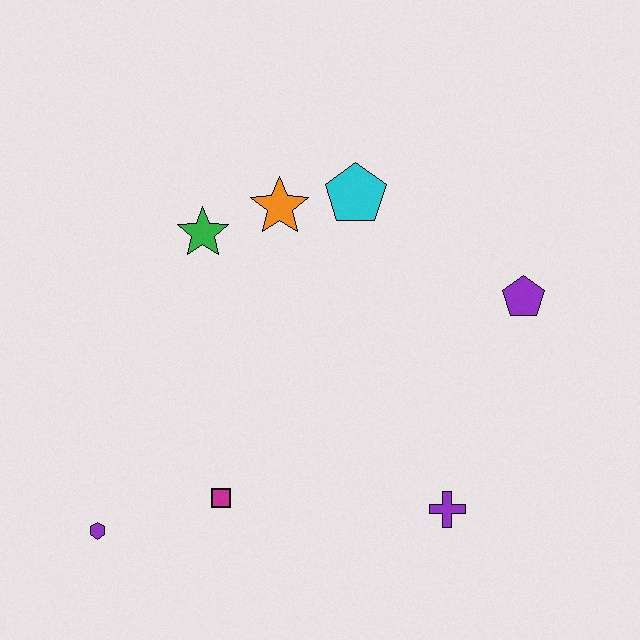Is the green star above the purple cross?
Yes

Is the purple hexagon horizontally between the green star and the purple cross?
No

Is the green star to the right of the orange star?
No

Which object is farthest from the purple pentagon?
The purple hexagon is farthest from the purple pentagon.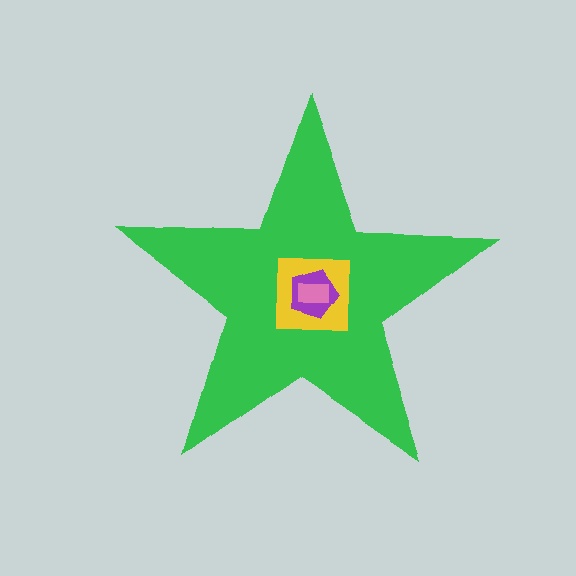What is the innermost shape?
The pink rectangle.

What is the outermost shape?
The green star.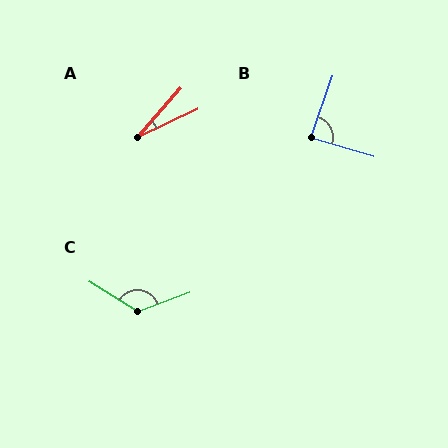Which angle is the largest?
C, at approximately 127 degrees.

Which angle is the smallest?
A, at approximately 23 degrees.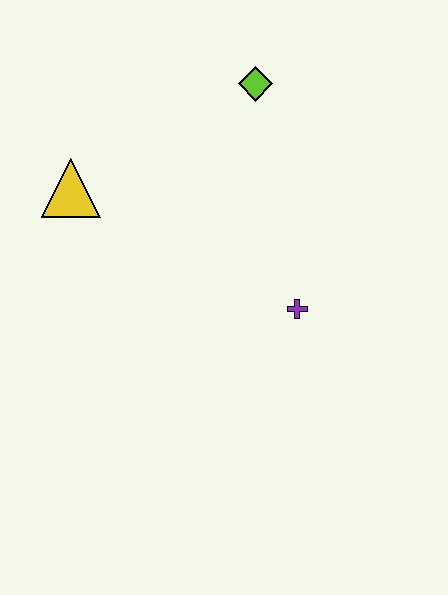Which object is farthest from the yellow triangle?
The purple cross is farthest from the yellow triangle.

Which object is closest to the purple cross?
The lime diamond is closest to the purple cross.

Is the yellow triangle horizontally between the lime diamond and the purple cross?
No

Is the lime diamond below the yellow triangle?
No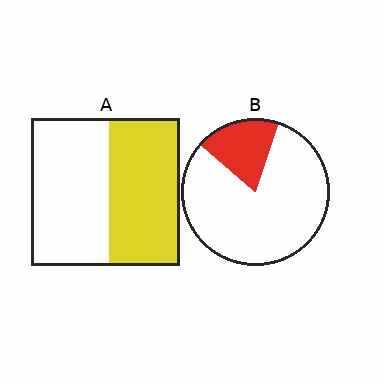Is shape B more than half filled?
No.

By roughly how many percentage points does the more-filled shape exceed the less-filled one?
By roughly 30 percentage points (A over B).